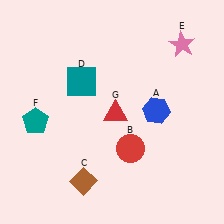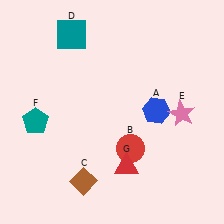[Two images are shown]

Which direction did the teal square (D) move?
The teal square (D) moved up.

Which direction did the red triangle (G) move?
The red triangle (G) moved down.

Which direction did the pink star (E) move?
The pink star (E) moved down.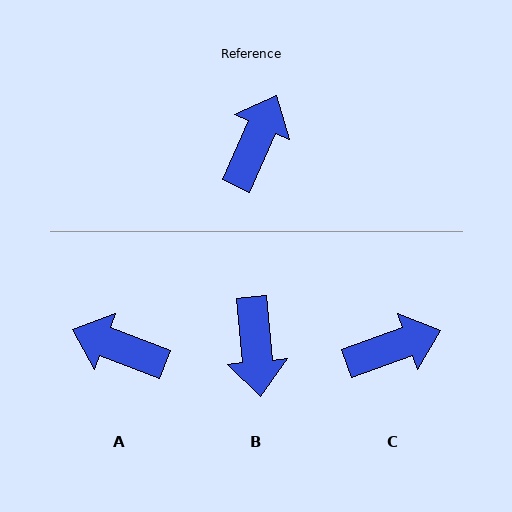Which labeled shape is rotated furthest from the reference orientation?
B, about 151 degrees away.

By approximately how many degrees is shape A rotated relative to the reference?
Approximately 93 degrees counter-clockwise.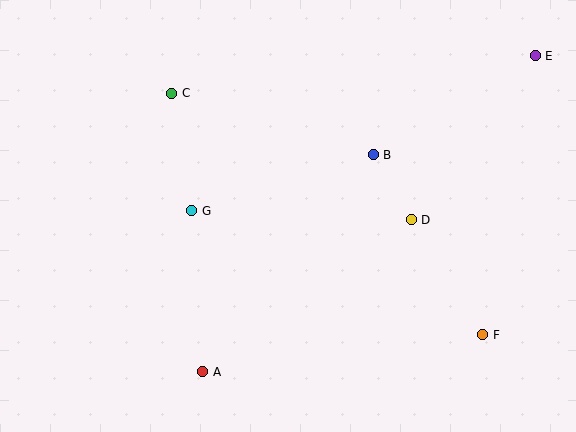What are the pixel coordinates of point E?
Point E is at (535, 56).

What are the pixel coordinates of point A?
Point A is at (203, 372).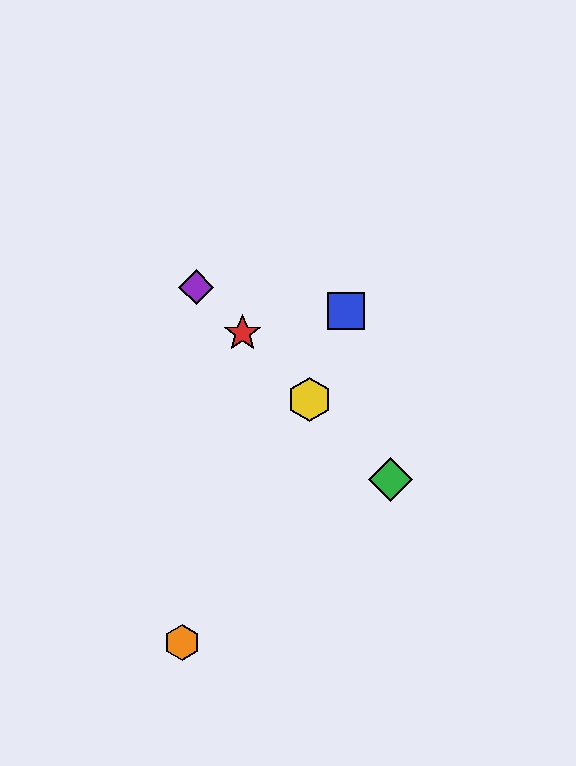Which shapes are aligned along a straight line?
The red star, the green diamond, the yellow hexagon, the purple diamond are aligned along a straight line.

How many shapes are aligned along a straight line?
4 shapes (the red star, the green diamond, the yellow hexagon, the purple diamond) are aligned along a straight line.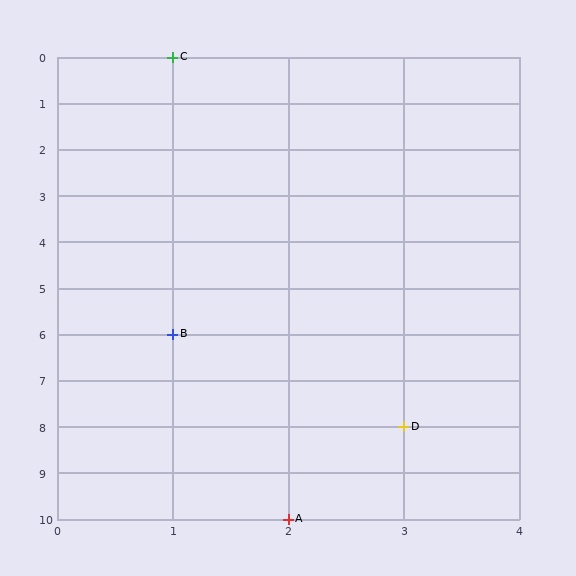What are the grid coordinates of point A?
Point A is at grid coordinates (2, 10).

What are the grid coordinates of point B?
Point B is at grid coordinates (1, 6).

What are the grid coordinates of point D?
Point D is at grid coordinates (3, 8).